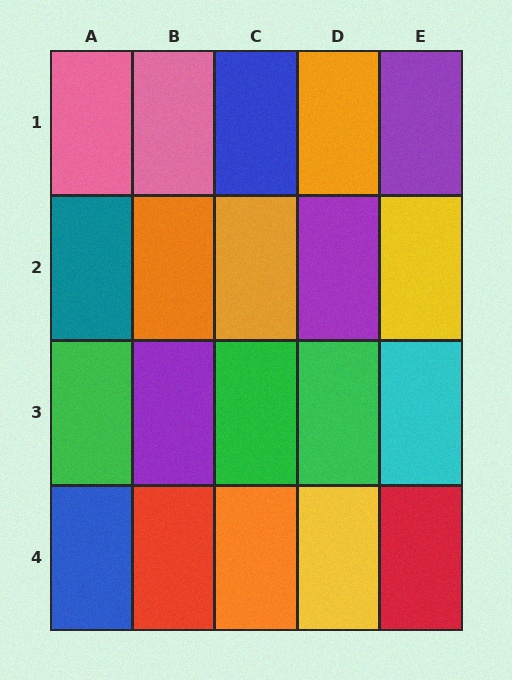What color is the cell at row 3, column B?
Purple.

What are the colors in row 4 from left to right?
Blue, red, orange, yellow, red.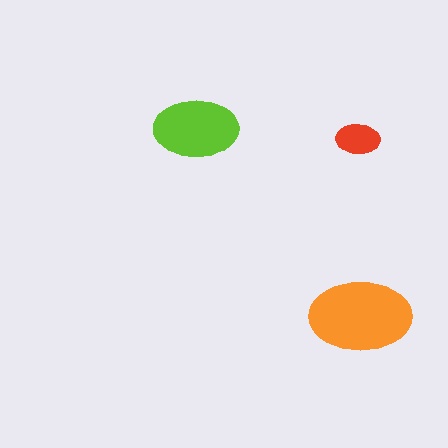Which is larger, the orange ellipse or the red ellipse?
The orange one.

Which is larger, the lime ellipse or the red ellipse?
The lime one.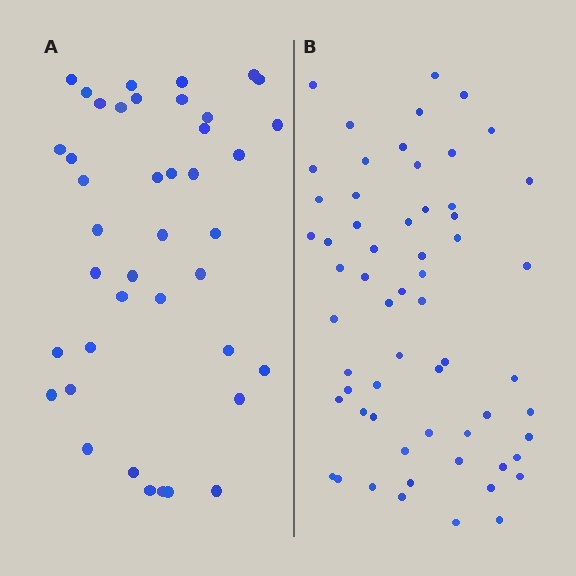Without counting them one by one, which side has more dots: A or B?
Region B (the right region) has more dots.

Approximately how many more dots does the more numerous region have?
Region B has approximately 20 more dots than region A.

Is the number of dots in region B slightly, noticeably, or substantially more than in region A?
Region B has substantially more. The ratio is roughly 1.5 to 1.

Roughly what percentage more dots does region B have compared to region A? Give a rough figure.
About 45% more.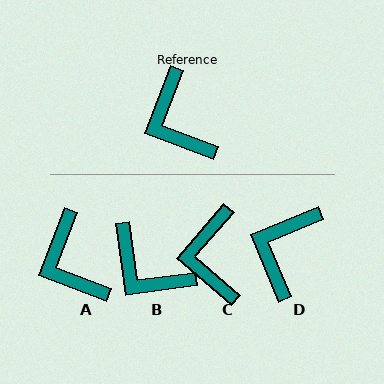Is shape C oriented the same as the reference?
No, it is off by about 20 degrees.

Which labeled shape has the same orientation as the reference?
A.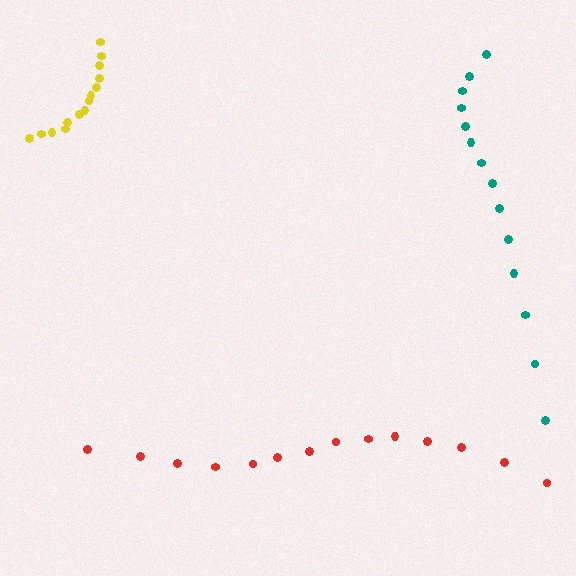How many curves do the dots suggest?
There are 3 distinct paths.